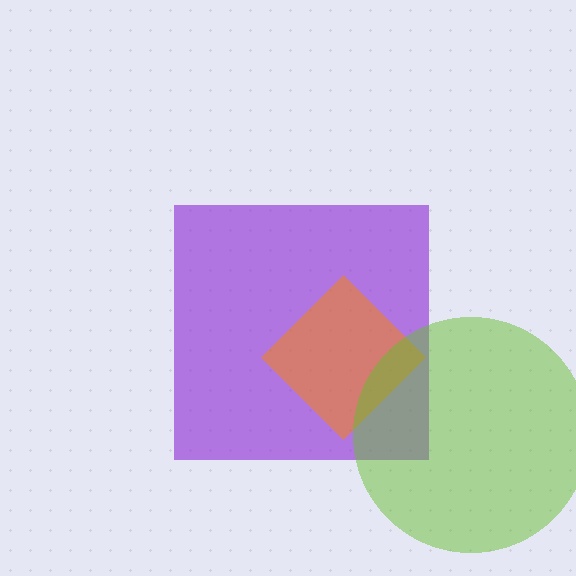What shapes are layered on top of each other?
The layered shapes are: a purple square, an orange diamond, a lime circle.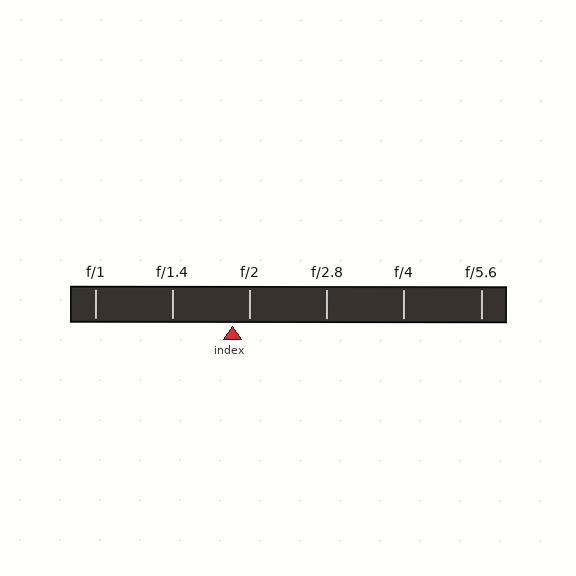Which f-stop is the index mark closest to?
The index mark is closest to f/2.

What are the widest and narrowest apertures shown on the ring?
The widest aperture shown is f/1 and the narrowest is f/5.6.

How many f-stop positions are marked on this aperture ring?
There are 6 f-stop positions marked.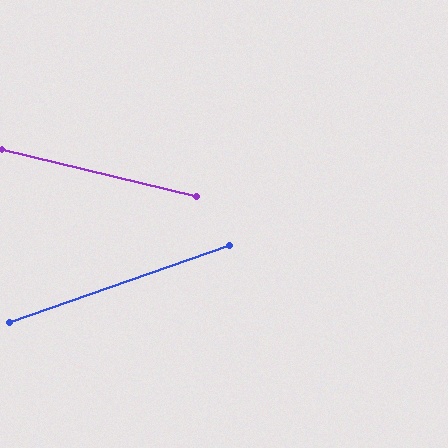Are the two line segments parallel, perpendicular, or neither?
Neither parallel nor perpendicular — they differ by about 33°.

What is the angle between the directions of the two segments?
Approximately 33 degrees.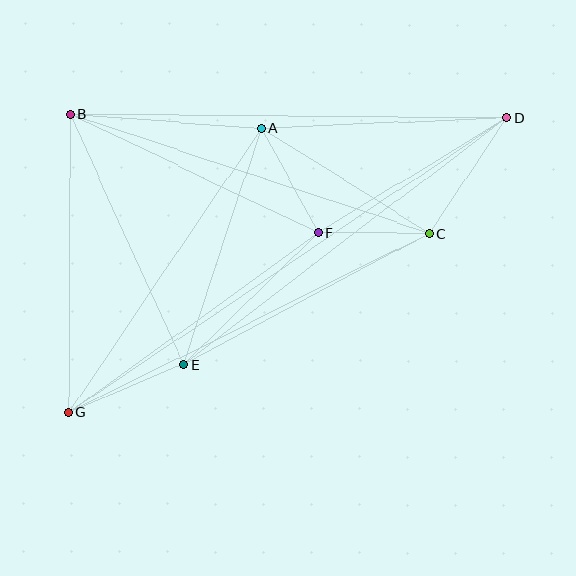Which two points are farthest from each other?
Points D and G are farthest from each other.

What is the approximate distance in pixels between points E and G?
The distance between E and G is approximately 124 pixels.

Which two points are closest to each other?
Points C and F are closest to each other.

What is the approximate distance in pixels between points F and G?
The distance between F and G is approximately 308 pixels.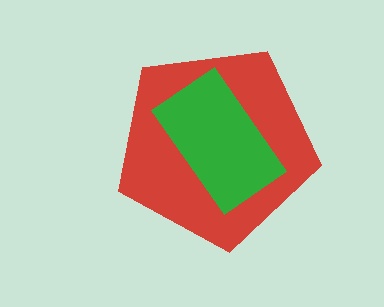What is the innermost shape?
The green rectangle.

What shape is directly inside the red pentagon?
The green rectangle.